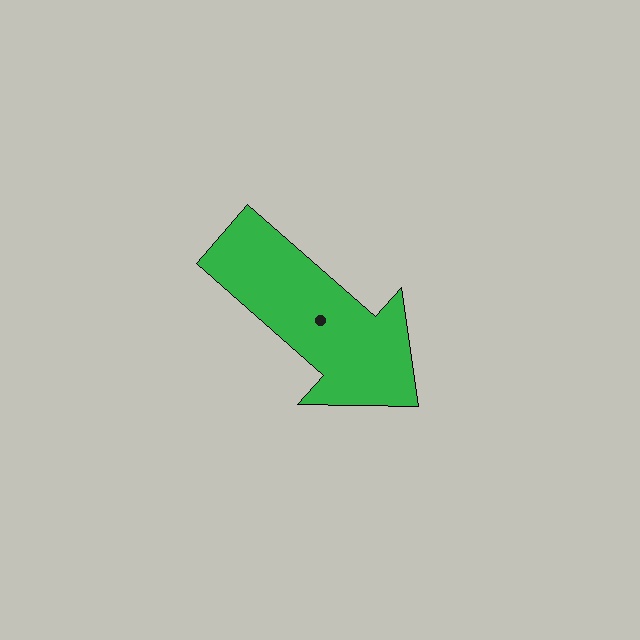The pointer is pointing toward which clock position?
Roughly 4 o'clock.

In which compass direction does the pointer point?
Southeast.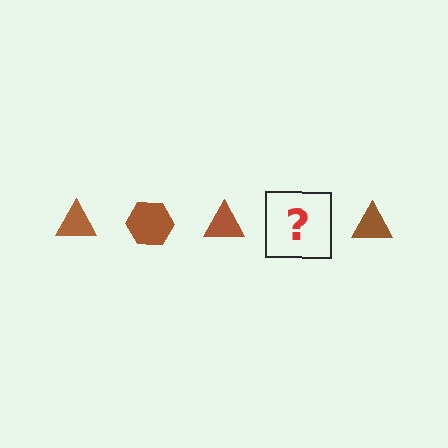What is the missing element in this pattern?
The missing element is a brown hexagon.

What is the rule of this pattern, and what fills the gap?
The rule is that the pattern cycles through triangle, hexagon shapes in brown. The gap should be filled with a brown hexagon.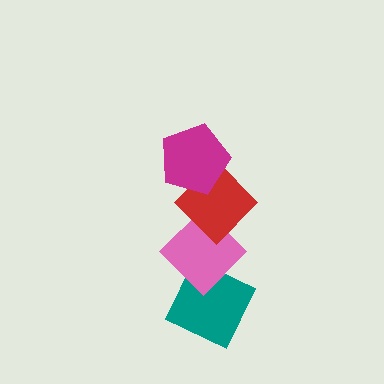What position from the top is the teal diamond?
The teal diamond is 4th from the top.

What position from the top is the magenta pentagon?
The magenta pentagon is 1st from the top.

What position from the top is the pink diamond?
The pink diamond is 3rd from the top.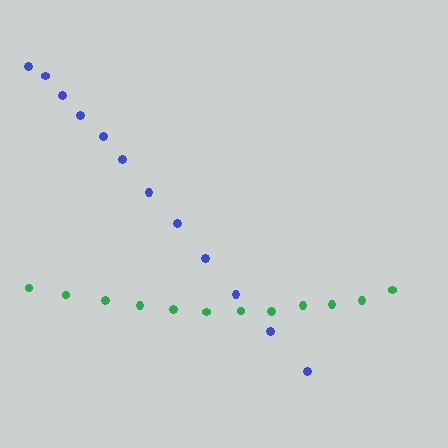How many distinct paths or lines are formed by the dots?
There are 2 distinct paths.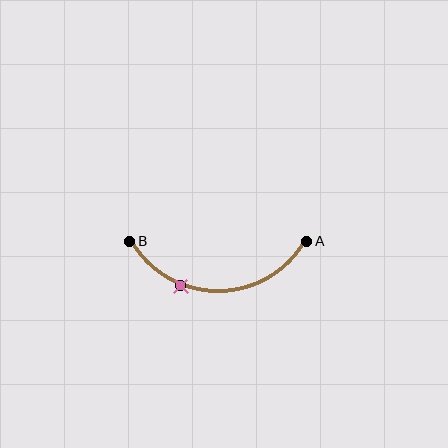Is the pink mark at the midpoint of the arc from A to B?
No. The pink mark lies on the arc but is closer to endpoint B. The arc midpoint would be at the point on the curve equidistant along the arc from both A and B.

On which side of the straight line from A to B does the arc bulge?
The arc bulges below the straight line connecting A and B.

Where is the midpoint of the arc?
The arc midpoint is the point on the curve farthest from the straight line joining A and B. It sits below that line.